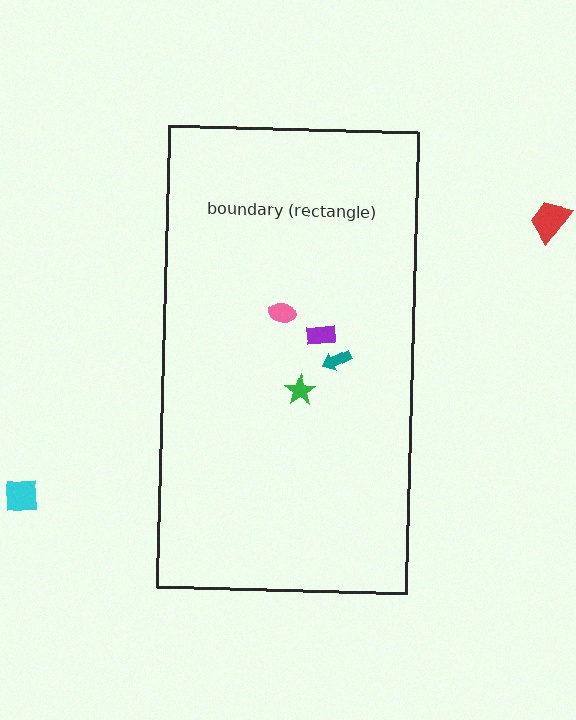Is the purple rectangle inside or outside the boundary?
Inside.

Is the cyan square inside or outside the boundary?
Outside.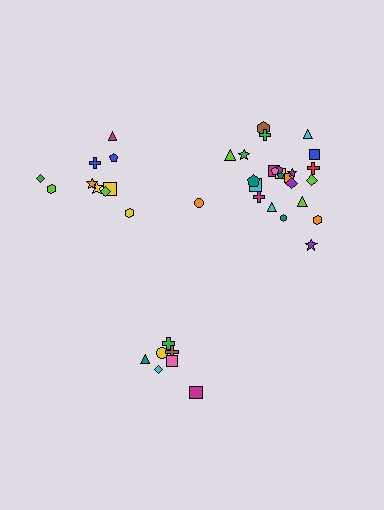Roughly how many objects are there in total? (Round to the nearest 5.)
Roughly 40 objects in total.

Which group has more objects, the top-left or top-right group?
The top-right group.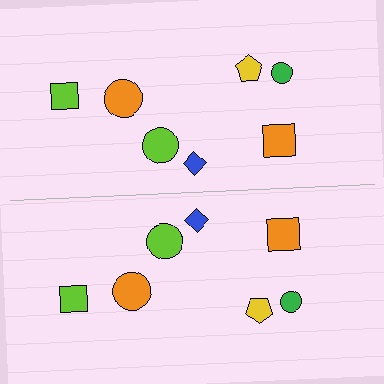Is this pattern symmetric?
Yes, this pattern has bilateral (reflection) symmetry.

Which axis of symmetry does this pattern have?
The pattern has a horizontal axis of symmetry running through the center of the image.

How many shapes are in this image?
There are 14 shapes in this image.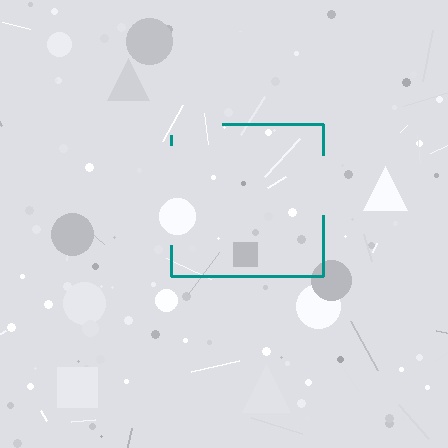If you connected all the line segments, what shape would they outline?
They would outline a square.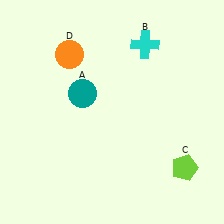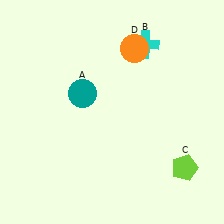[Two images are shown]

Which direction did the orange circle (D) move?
The orange circle (D) moved right.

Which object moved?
The orange circle (D) moved right.